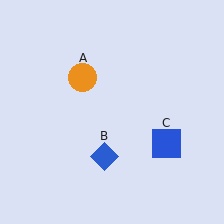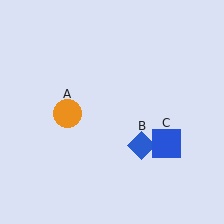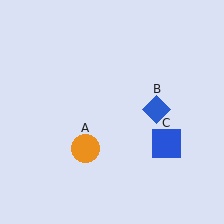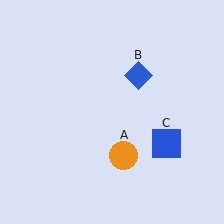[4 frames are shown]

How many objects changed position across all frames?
2 objects changed position: orange circle (object A), blue diamond (object B).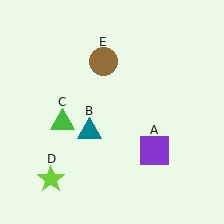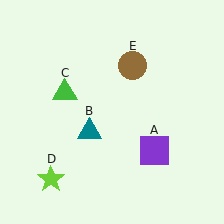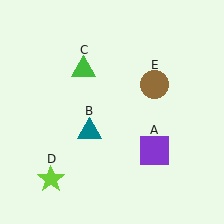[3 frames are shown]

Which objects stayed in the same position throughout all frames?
Purple square (object A) and teal triangle (object B) and lime star (object D) remained stationary.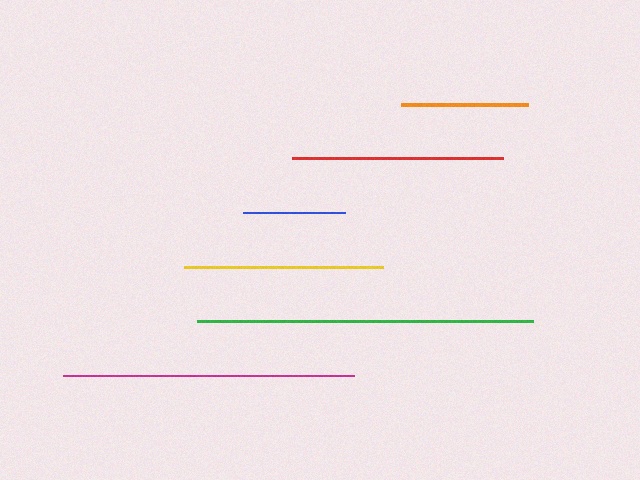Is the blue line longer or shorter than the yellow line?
The yellow line is longer than the blue line.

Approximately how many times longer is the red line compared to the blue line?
The red line is approximately 2.1 times the length of the blue line.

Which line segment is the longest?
The green line is the longest at approximately 336 pixels.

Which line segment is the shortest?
The blue line is the shortest at approximately 102 pixels.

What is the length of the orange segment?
The orange segment is approximately 127 pixels long.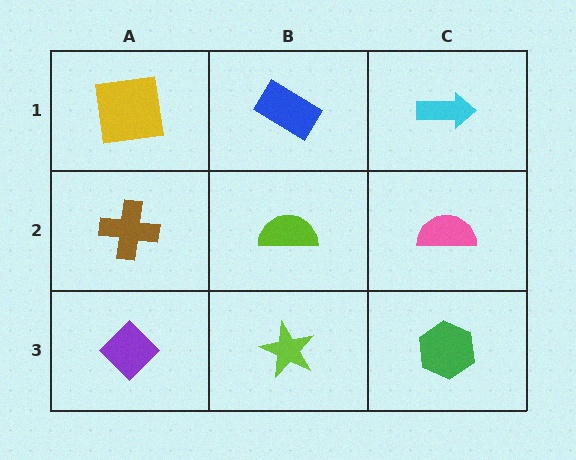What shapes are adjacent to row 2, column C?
A cyan arrow (row 1, column C), a green hexagon (row 3, column C), a lime semicircle (row 2, column B).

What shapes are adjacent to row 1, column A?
A brown cross (row 2, column A), a blue rectangle (row 1, column B).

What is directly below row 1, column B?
A lime semicircle.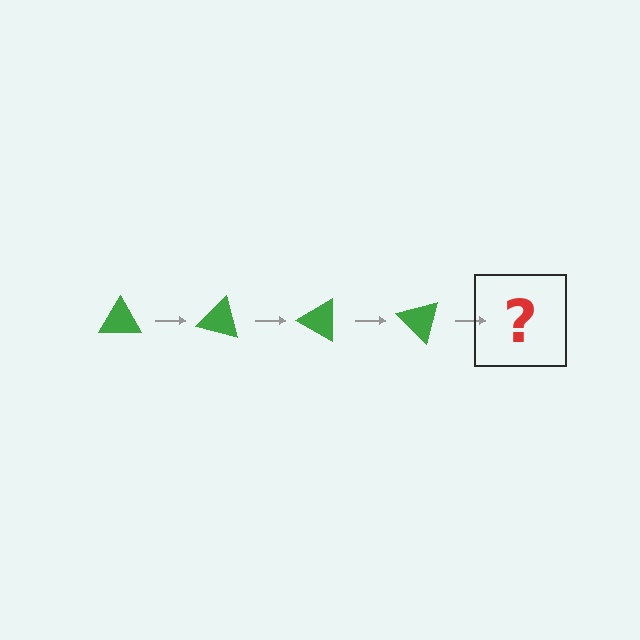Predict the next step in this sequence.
The next step is a green triangle rotated 60 degrees.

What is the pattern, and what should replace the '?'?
The pattern is that the triangle rotates 15 degrees each step. The '?' should be a green triangle rotated 60 degrees.